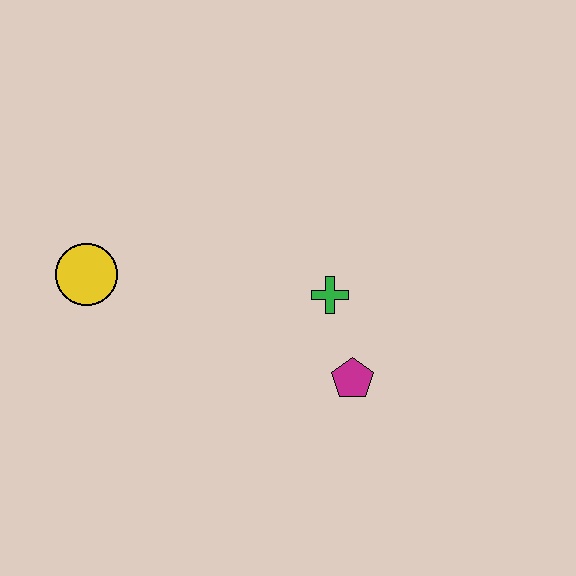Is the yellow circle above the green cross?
Yes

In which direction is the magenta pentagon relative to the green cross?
The magenta pentagon is below the green cross.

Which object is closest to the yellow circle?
The green cross is closest to the yellow circle.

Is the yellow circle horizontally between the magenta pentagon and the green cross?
No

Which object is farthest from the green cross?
The yellow circle is farthest from the green cross.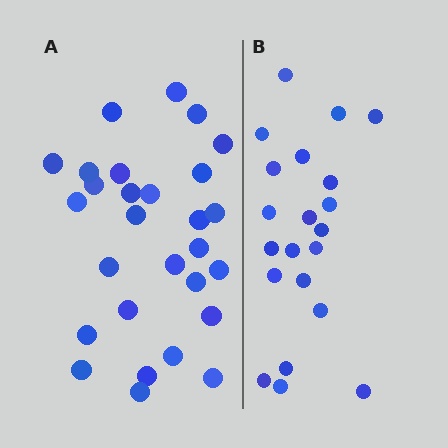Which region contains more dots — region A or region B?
Region A (the left region) has more dots.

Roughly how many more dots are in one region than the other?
Region A has roughly 8 or so more dots than region B.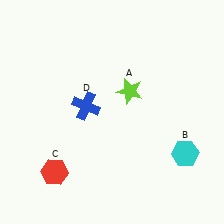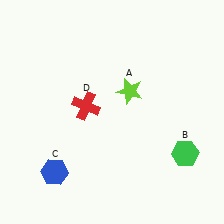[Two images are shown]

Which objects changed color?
B changed from cyan to green. C changed from red to blue. D changed from blue to red.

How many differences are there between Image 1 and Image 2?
There are 3 differences between the two images.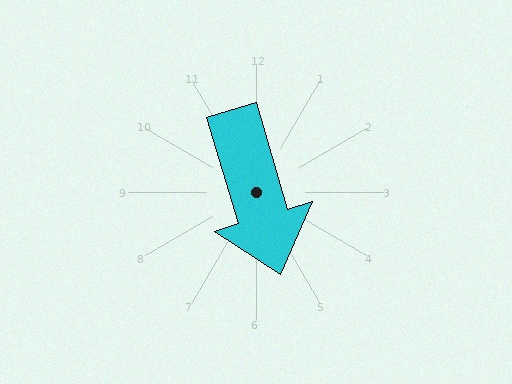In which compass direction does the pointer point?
South.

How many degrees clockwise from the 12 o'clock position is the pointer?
Approximately 163 degrees.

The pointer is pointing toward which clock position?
Roughly 5 o'clock.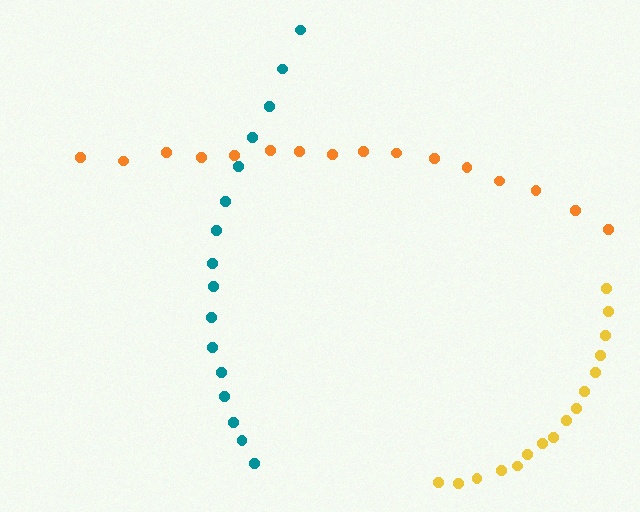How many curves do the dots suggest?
There are 3 distinct paths.